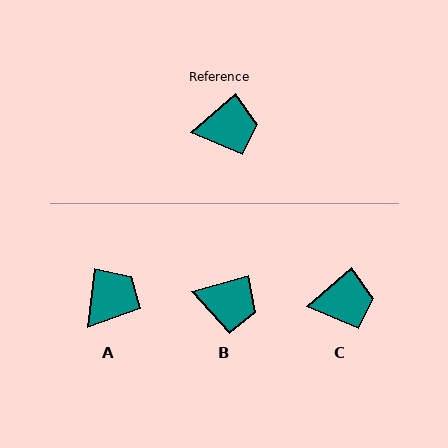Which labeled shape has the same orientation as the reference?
C.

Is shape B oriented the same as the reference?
No, it is off by about 25 degrees.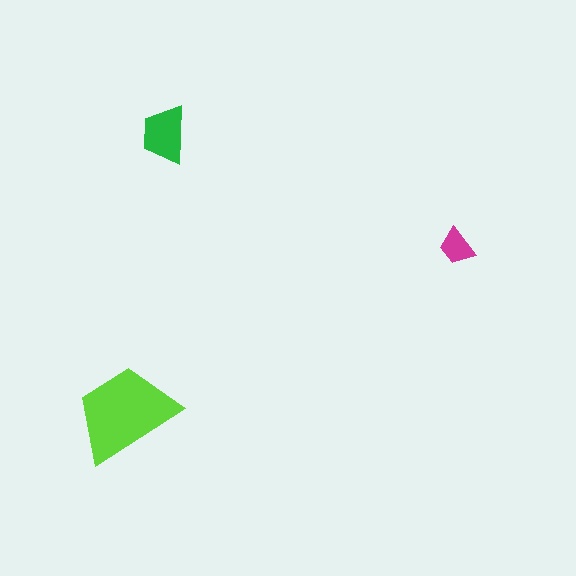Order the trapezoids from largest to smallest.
the lime one, the green one, the magenta one.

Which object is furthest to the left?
The lime trapezoid is leftmost.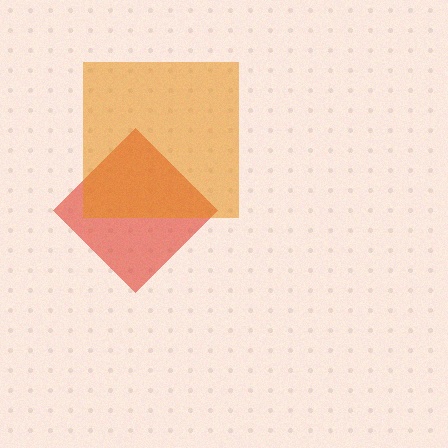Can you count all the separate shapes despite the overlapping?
Yes, there are 2 separate shapes.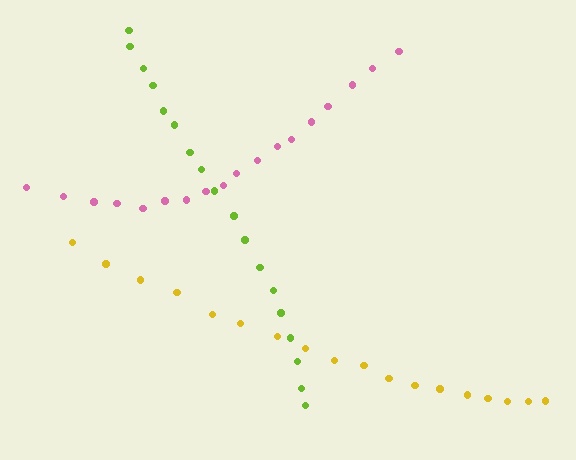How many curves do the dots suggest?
There are 3 distinct paths.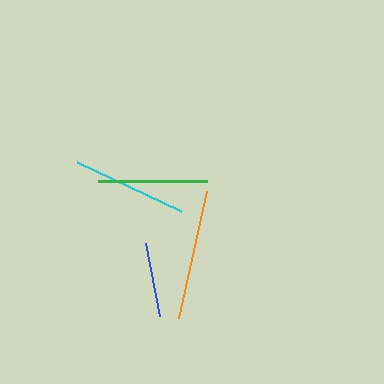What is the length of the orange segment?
The orange segment is approximately 129 pixels long.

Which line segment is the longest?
The orange line is the longest at approximately 129 pixels.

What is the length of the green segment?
The green segment is approximately 109 pixels long.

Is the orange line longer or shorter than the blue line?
The orange line is longer than the blue line.